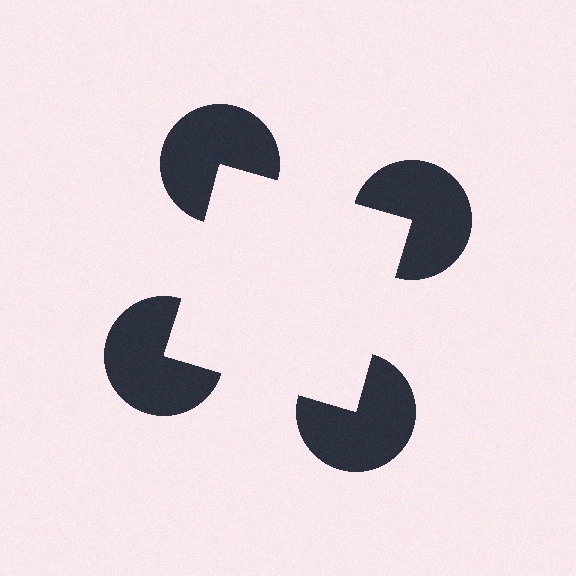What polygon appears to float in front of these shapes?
An illusory square — its edges are inferred from the aligned wedge cuts in the pac-man discs, not physically drawn.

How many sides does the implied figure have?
4 sides.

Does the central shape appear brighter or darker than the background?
It typically appears slightly brighter than the background, even though no actual brightness change is drawn.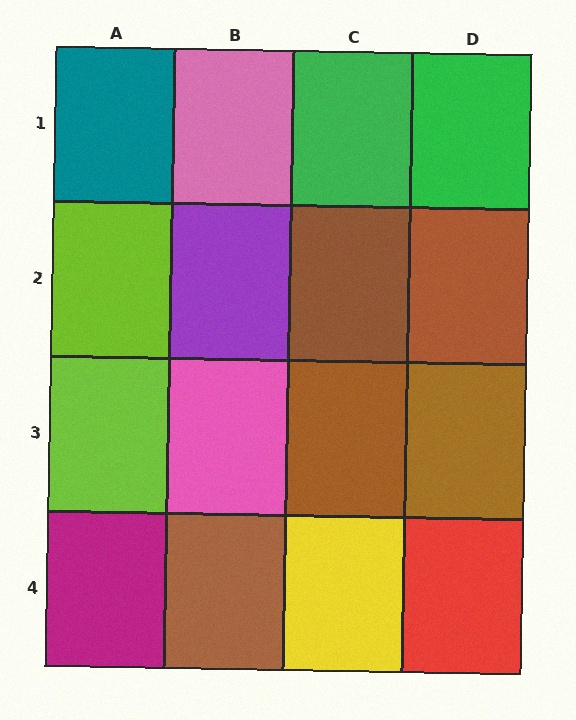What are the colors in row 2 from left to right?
Lime, purple, brown, brown.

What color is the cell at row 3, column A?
Lime.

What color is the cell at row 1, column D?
Green.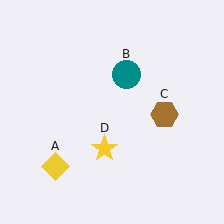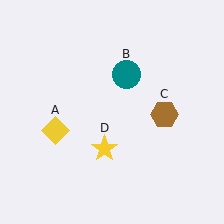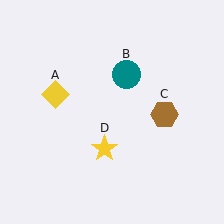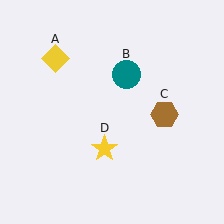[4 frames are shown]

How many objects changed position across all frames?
1 object changed position: yellow diamond (object A).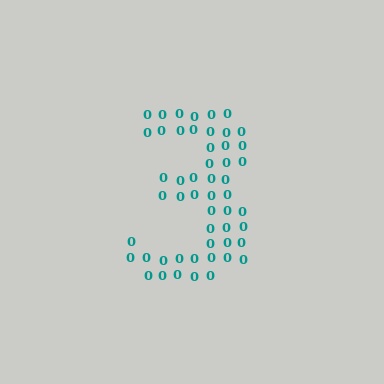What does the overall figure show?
The overall figure shows the digit 3.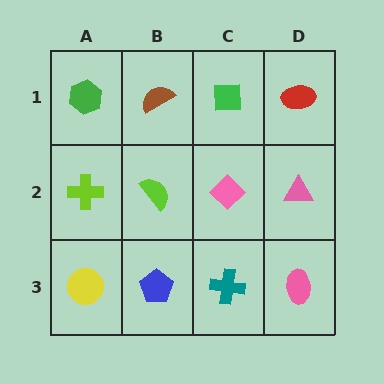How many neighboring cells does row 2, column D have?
3.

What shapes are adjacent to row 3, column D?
A pink triangle (row 2, column D), a teal cross (row 3, column C).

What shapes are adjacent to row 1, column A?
A lime cross (row 2, column A), a brown semicircle (row 1, column B).